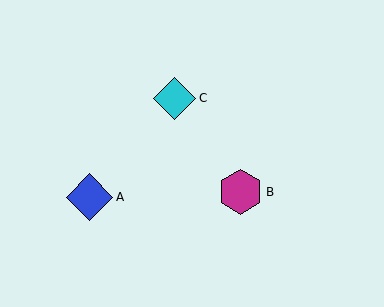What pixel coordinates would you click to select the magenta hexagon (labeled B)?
Click at (241, 192) to select the magenta hexagon B.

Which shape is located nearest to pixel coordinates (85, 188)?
The blue diamond (labeled A) at (89, 197) is nearest to that location.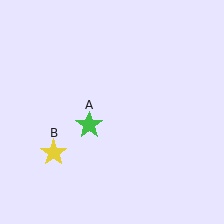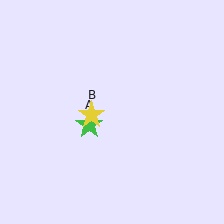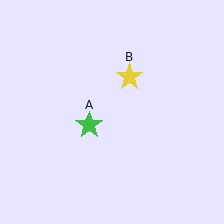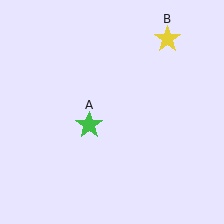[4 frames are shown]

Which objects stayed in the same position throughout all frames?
Green star (object A) remained stationary.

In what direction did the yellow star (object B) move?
The yellow star (object B) moved up and to the right.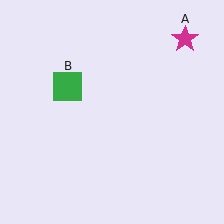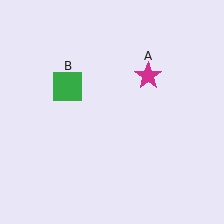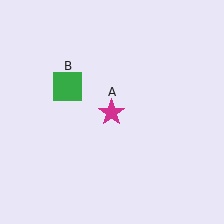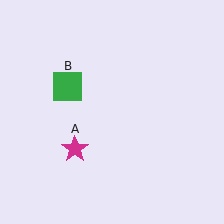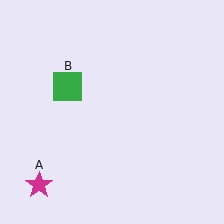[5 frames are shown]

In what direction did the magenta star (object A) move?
The magenta star (object A) moved down and to the left.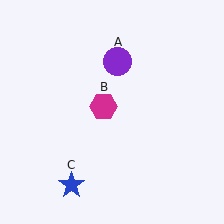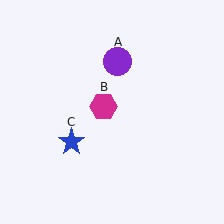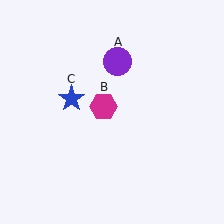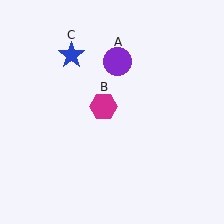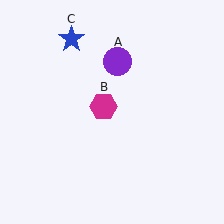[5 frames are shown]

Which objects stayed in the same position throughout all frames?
Purple circle (object A) and magenta hexagon (object B) remained stationary.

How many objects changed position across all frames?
1 object changed position: blue star (object C).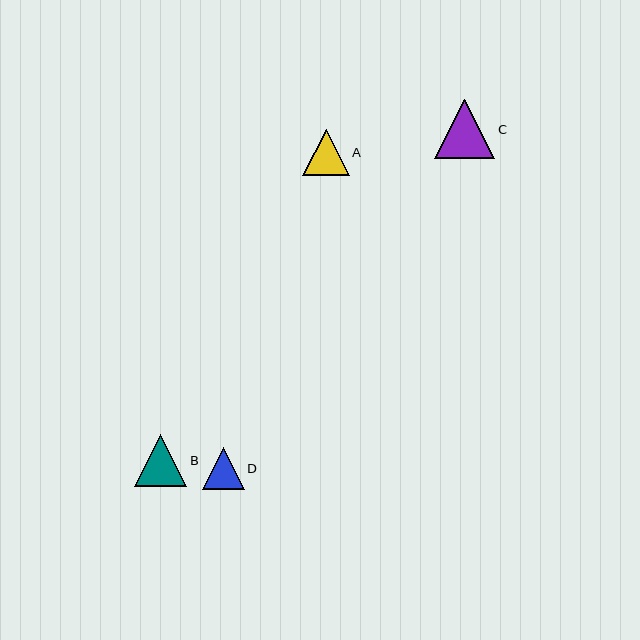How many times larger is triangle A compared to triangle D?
Triangle A is approximately 1.1 times the size of triangle D.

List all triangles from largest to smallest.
From largest to smallest: C, B, A, D.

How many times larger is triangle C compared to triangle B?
Triangle C is approximately 1.1 times the size of triangle B.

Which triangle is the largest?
Triangle C is the largest with a size of approximately 60 pixels.